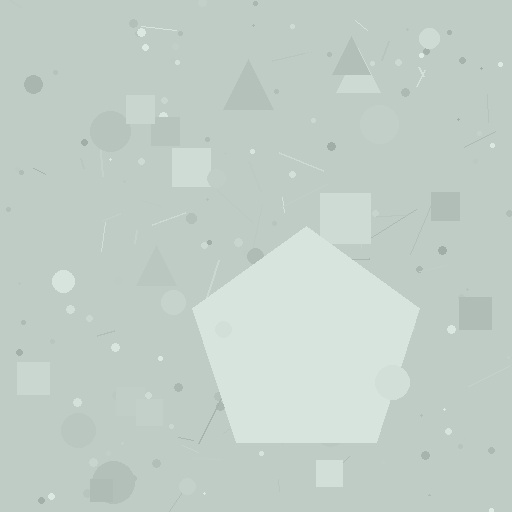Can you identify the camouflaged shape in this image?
The camouflaged shape is a pentagon.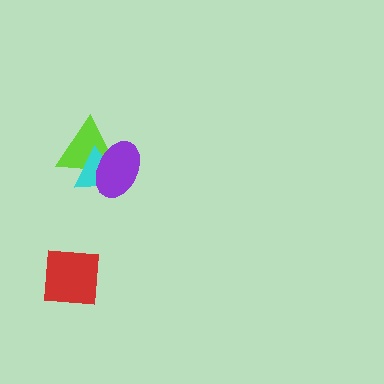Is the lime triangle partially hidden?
Yes, it is partially covered by another shape.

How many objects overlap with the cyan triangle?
2 objects overlap with the cyan triangle.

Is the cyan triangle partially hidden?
Yes, it is partially covered by another shape.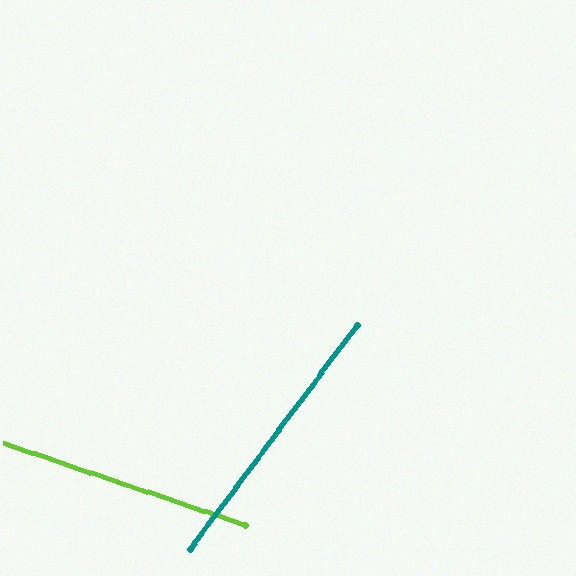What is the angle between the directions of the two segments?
Approximately 72 degrees.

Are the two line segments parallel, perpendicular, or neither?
Neither parallel nor perpendicular — they differ by about 72°.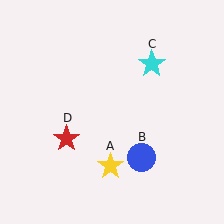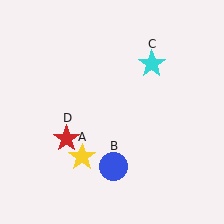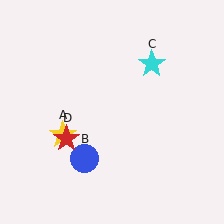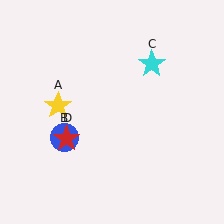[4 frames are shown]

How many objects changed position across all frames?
2 objects changed position: yellow star (object A), blue circle (object B).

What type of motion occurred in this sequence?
The yellow star (object A), blue circle (object B) rotated clockwise around the center of the scene.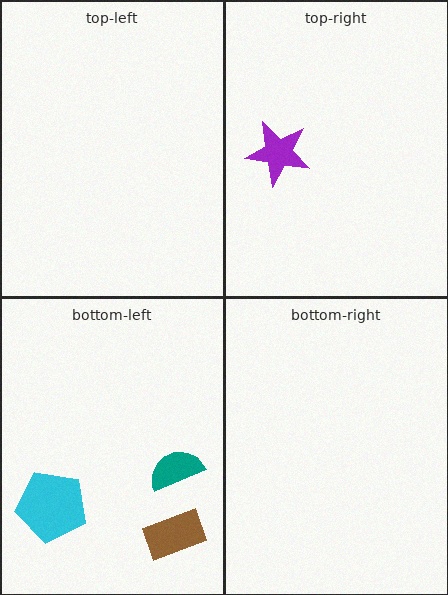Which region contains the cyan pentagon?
The bottom-left region.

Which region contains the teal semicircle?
The bottom-left region.